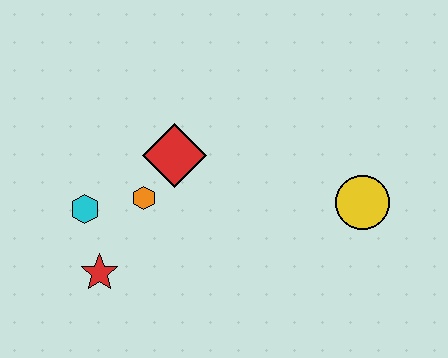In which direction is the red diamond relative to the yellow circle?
The red diamond is to the left of the yellow circle.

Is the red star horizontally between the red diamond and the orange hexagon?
No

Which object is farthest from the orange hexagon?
The yellow circle is farthest from the orange hexagon.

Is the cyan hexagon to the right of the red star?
No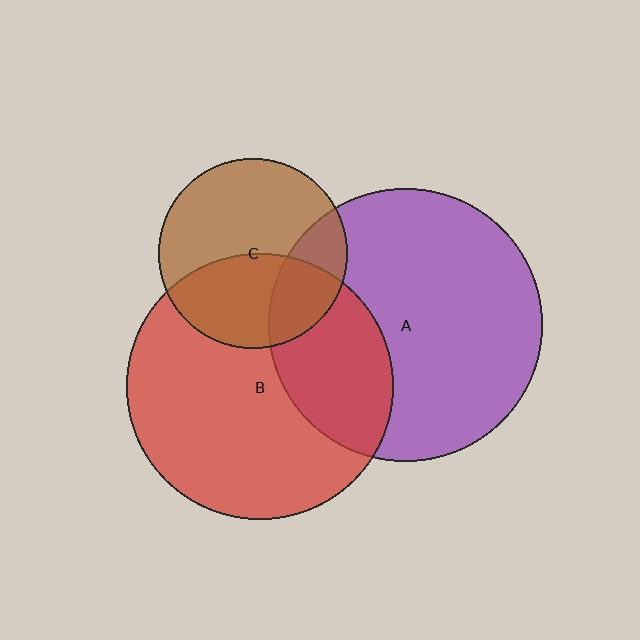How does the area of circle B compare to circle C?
Approximately 2.0 times.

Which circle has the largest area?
Circle A (purple).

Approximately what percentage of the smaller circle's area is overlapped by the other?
Approximately 25%.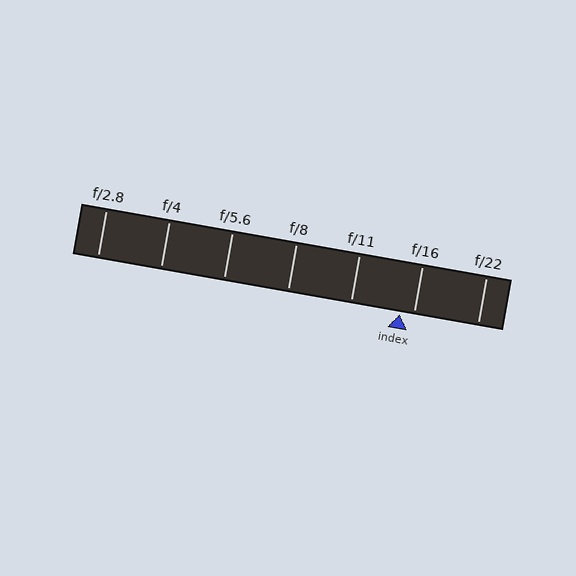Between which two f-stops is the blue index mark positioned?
The index mark is between f/11 and f/16.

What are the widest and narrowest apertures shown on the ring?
The widest aperture shown is f/2.8 and the narrowest is f/22.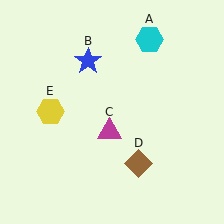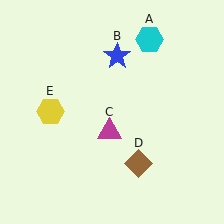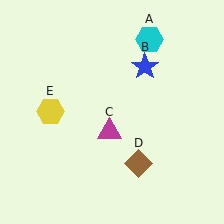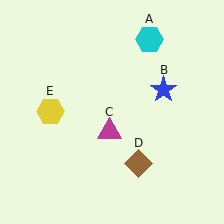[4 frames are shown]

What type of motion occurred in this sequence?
The blue star (object B) rotated clockwise around the center of the scene.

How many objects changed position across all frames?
1 object changed position: blue star (object B).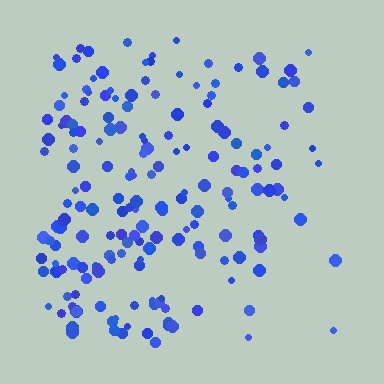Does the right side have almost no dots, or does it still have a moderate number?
Still a moderate number, just noticeably fewer than the left.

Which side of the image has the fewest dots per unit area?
The right.